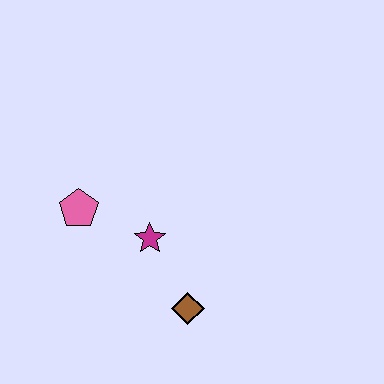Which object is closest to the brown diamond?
The magenta star is closest to the brown diamond.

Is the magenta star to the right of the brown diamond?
No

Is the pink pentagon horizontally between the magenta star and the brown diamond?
No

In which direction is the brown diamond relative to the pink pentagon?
The brown diamond is to the right of the pink pentagon.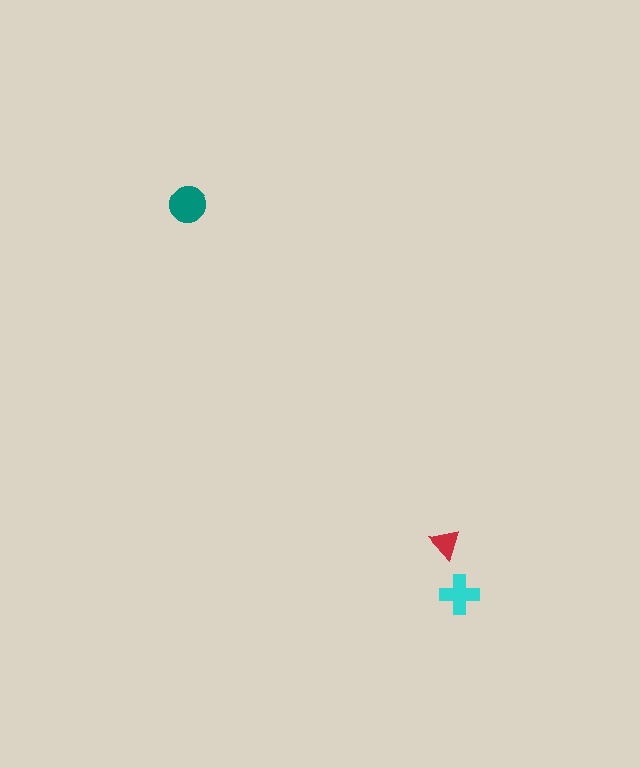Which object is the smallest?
The red triangle.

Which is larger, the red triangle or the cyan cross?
The cyan cross.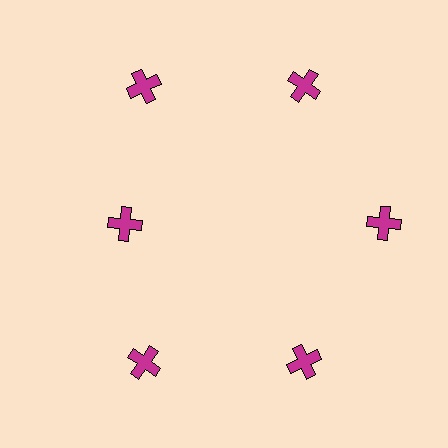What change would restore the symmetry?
The symmetry would be restored by moving it outward, back onto the ring so that all 6 crosses sit at equal angles and equal distance from the center.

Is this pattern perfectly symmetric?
No. The 6 magenta crosses are arranged in a ring, but one element near the 9 o'clock position is pulled inward toward the center, breaking the 6-fold rotational symmetry.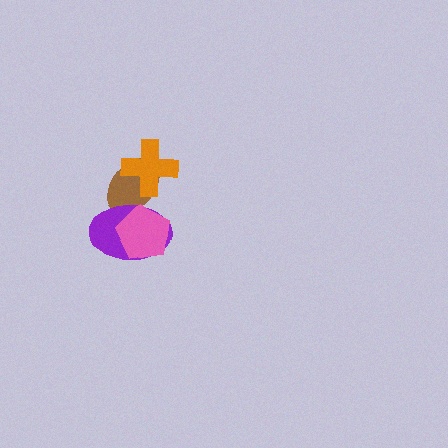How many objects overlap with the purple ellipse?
2 objects overlap with the purple ellipse.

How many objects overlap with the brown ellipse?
3 objects overlap with the brown ellipse.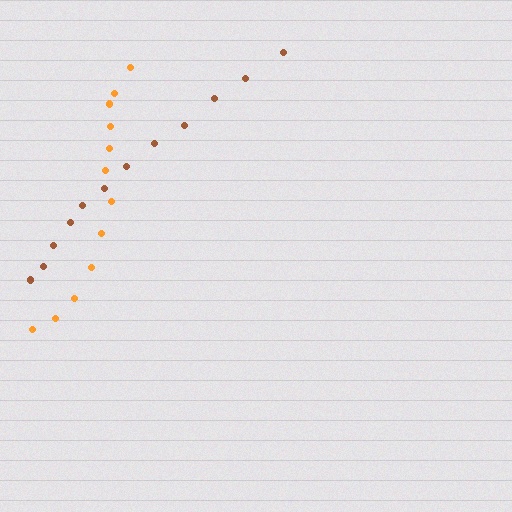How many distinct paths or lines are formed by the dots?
There are 2 distinct paths.